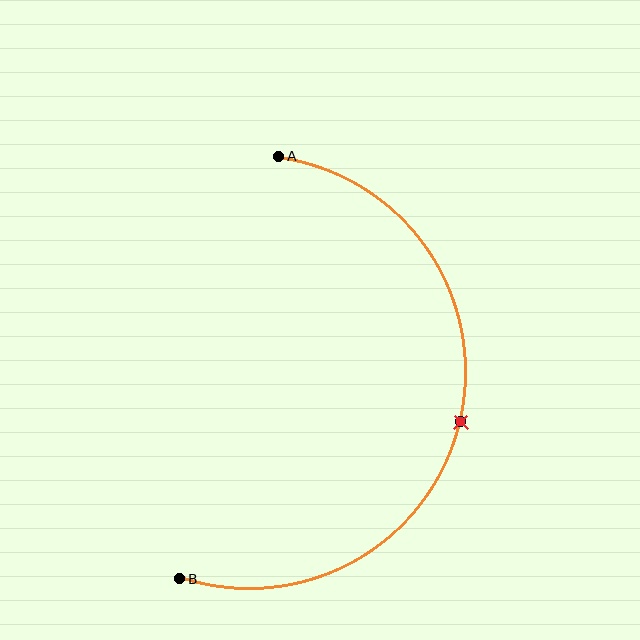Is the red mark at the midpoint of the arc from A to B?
Yes. The red mark lies on the arc at equal arc-length from both A and B — it is the arc midpoint.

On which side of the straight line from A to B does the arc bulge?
The arc bulges to the right of the straight line connecting A and B.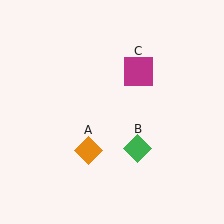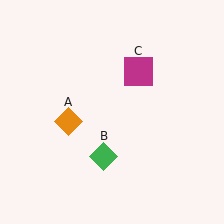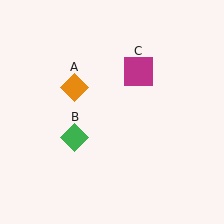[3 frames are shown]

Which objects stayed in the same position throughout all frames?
Magenta square (object C) remained stationary.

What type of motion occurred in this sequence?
The orange diamond (object A), green diamond (object B) rotated clockwise around the center of the scene.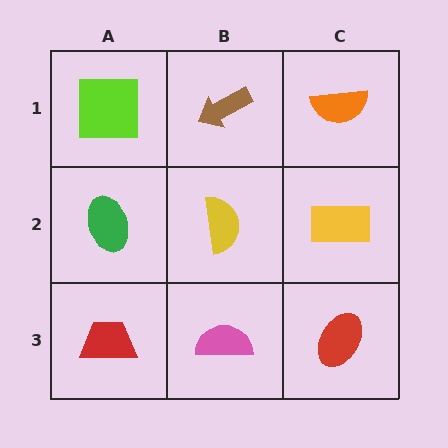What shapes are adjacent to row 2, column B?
A brown arrow (row 1, column B), a pink semicircle (row 3, column B), a green ellipse (row 2, column A), a yellow rectangle (row 2, column C).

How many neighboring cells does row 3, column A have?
2.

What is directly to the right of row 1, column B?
An orange semicircle.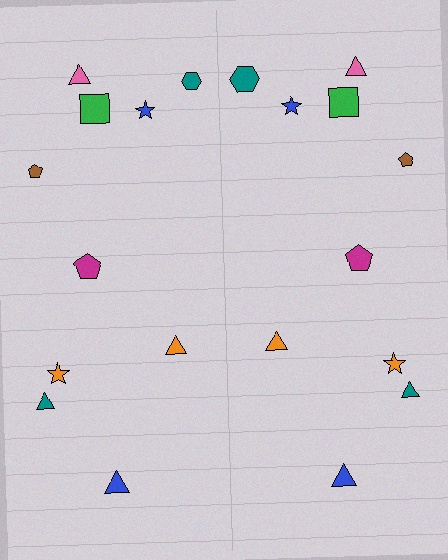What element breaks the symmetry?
The teal hexagon on the right side has a different size than its mirror counterpart.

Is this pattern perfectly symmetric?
No, the pattern is not perfectly symmetric. The teal hexagon on the right side has a different size than its mirror counterpart.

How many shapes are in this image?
There are 20 shapes in this image.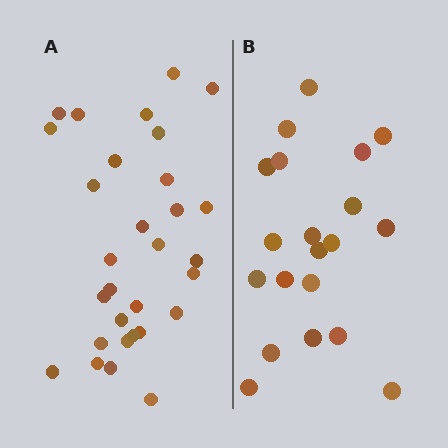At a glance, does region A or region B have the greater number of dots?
Region A (the left region) has more dots.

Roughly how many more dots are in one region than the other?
Region A has roughly 10 or so more dots than region B.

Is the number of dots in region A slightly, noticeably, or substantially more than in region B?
Region A has substantially more. The ratio is roughly 1.5 to 1.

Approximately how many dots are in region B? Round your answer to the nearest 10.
About 20 dots.